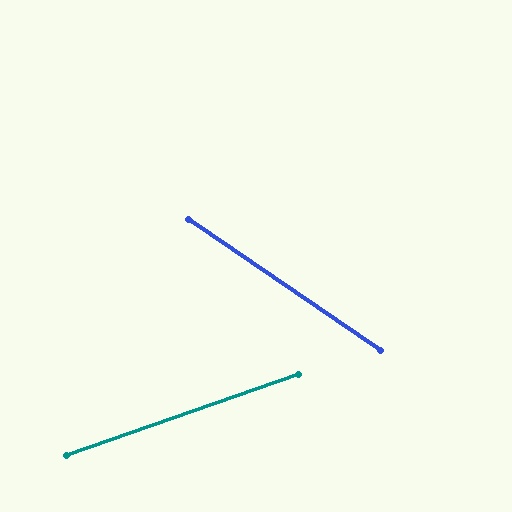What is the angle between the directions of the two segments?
Approximately 53 degrees.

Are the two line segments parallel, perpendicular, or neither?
Neither parallel nor perpendicular — they differ by about 53°.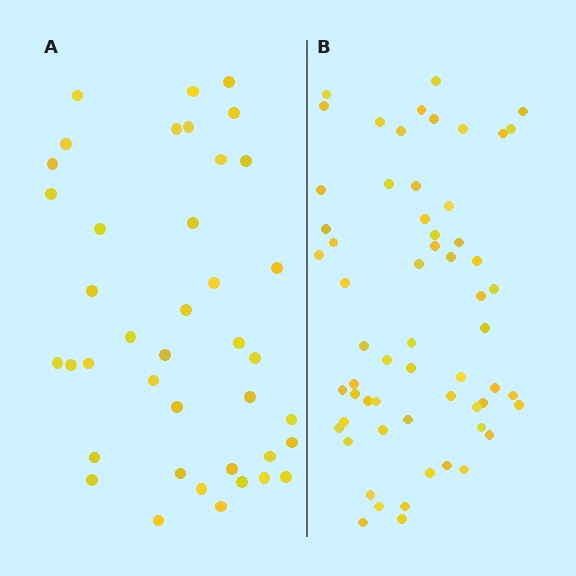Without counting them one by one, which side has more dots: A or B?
Region B (the right region) has more dots.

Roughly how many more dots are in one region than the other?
Region B has approximately 20 more dots than region A.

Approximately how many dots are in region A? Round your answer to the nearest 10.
About 40 dots.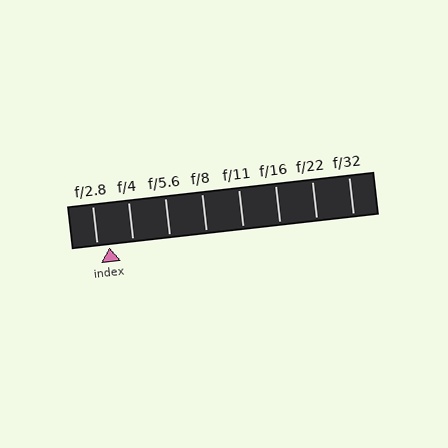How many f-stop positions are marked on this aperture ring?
There are 8 f-stop positions marked.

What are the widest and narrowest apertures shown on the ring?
The widest aperture shown is f/2.8 and the narrowest is f/32.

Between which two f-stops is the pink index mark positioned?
The index mark is between f/2.8 and f/4.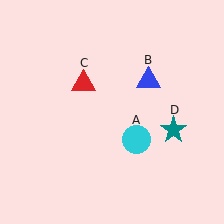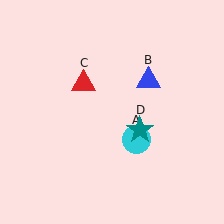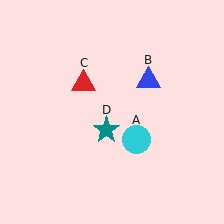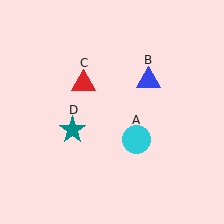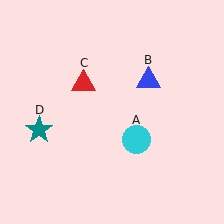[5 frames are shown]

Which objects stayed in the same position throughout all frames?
Cyan circle (object A) and blue triangle (object B) and red triangle (object C) remained stationary.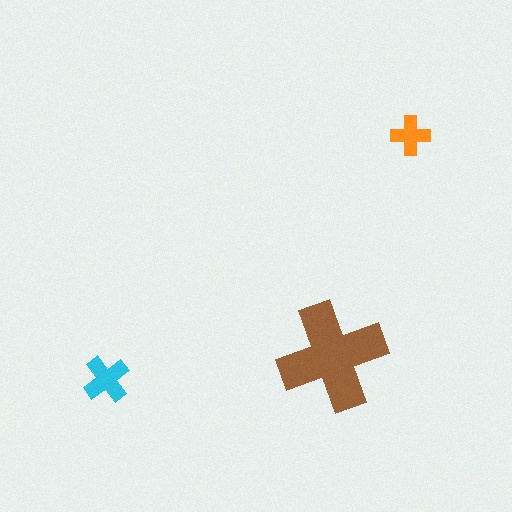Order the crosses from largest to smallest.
the brown one, the cyan one, the orange one.